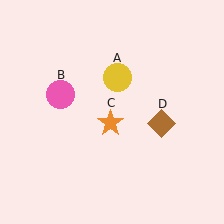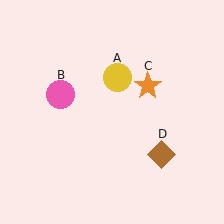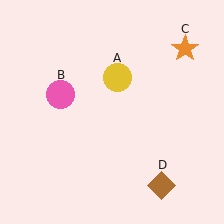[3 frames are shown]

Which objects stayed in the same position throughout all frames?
Yellow circle (object A) and pink circle (object B) remained stationary.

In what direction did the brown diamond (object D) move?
The brown diamond (object D) moved down.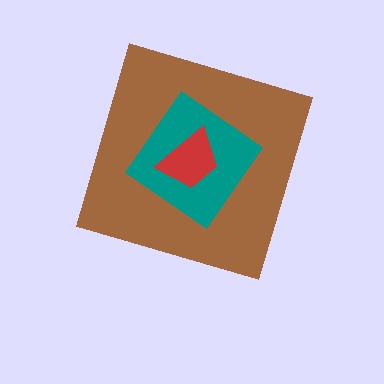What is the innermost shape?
The red trapezoid.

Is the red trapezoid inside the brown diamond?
Yes.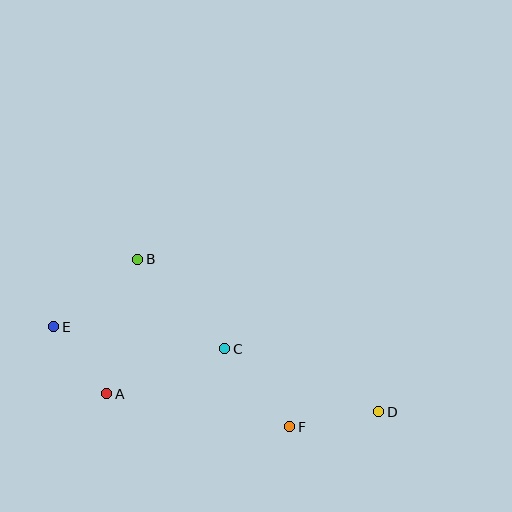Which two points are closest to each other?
Points A and E are closest to each other.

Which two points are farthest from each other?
Points D and E are farthest from each other.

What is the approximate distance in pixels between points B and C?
The distance between B and C is approximately 124 pixels.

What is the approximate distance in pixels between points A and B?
The distance between A and B is approximately 138 pixels.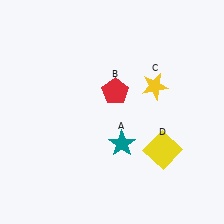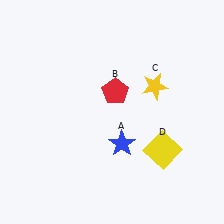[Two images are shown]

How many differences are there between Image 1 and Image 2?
There is 1 difference between the two images.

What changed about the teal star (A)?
In Image 1, A is teal. In Image 2, it changed to blue.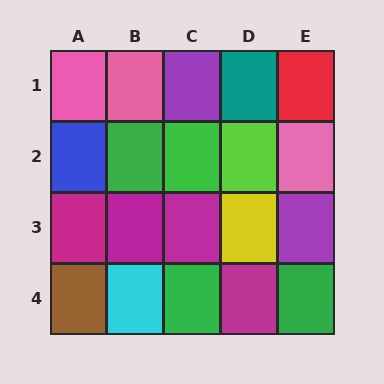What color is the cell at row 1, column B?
Pink.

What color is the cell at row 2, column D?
Lime.